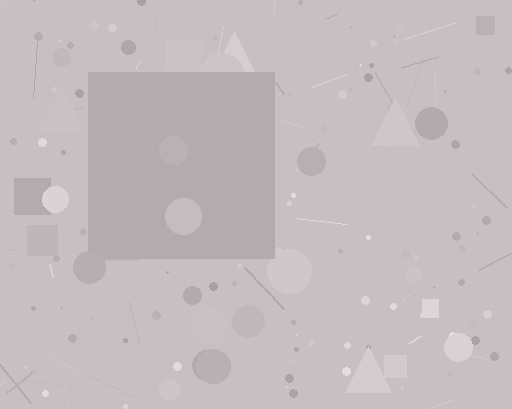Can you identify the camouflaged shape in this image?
The camouflaged shape is a square.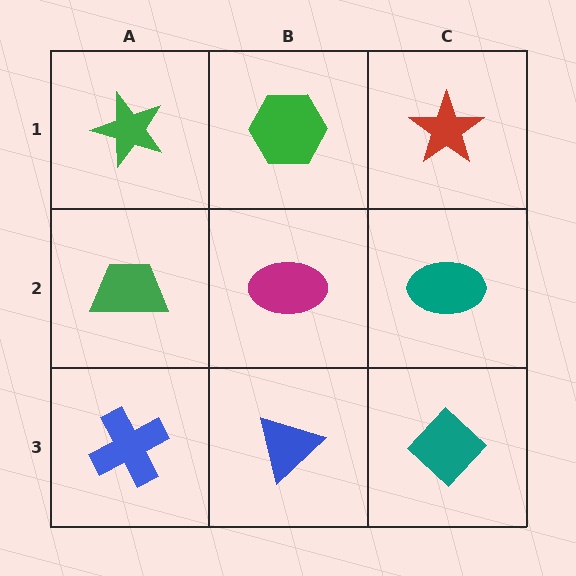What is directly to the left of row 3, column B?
A blue cross.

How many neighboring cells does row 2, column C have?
3.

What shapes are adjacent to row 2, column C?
A red star (row 1, column C), a teal diamond (row 3, column C), a magenta ellipse (row 2, column B).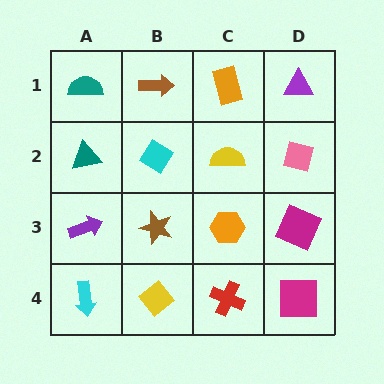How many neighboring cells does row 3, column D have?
3.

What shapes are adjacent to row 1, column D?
A pink diamond (row 2, column D), an orange rectangle (row 1, column C).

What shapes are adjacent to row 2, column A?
A teal semicircle (row 1, column A), a purple arrow (row 3, column A), a cyan diamond (row 2, column B).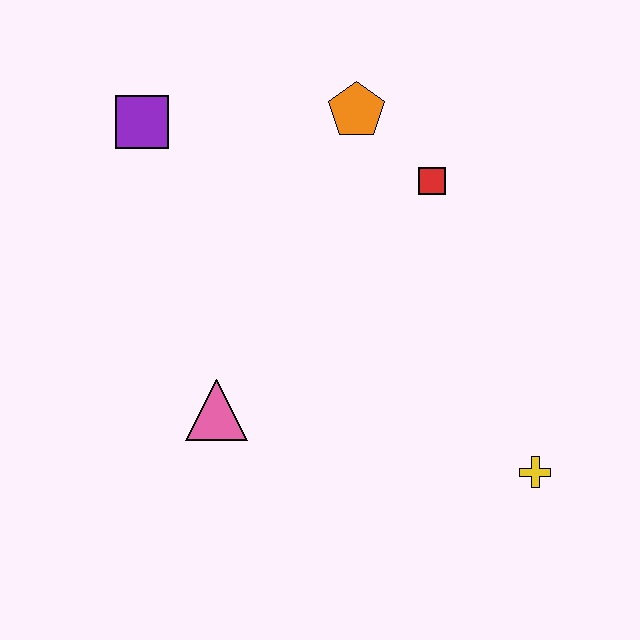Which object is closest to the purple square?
The orange pentagon is closest to the purple square.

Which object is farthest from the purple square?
The yellow cross is farthest from the purple square.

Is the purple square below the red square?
No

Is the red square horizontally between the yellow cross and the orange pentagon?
Yes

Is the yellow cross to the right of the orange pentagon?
Yes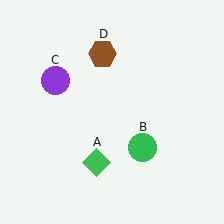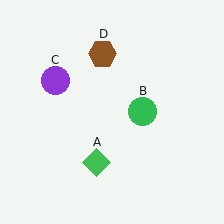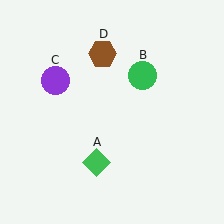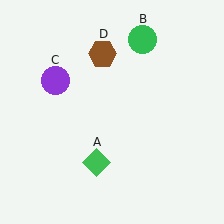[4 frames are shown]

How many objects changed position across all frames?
1 object changed position: green circle (object B).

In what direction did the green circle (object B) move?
The green circle (object B) moved up.